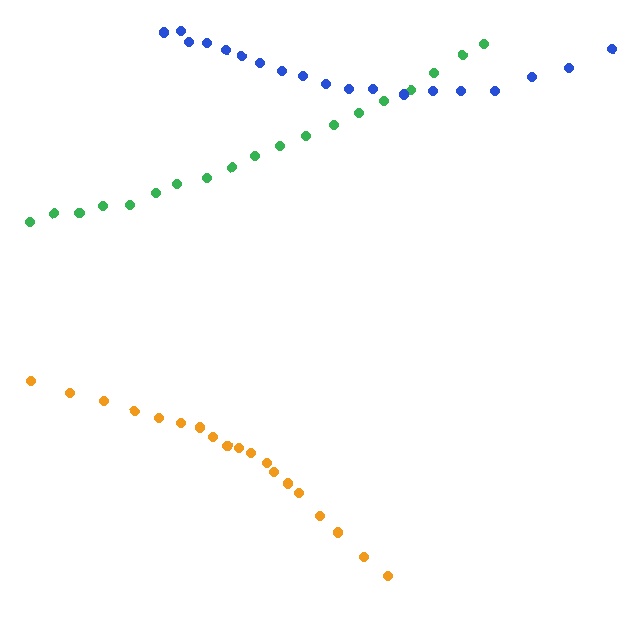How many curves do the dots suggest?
There are 3 distinct paths.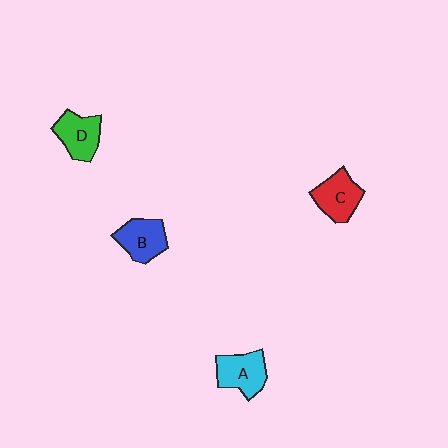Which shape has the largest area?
Shape A (cyan).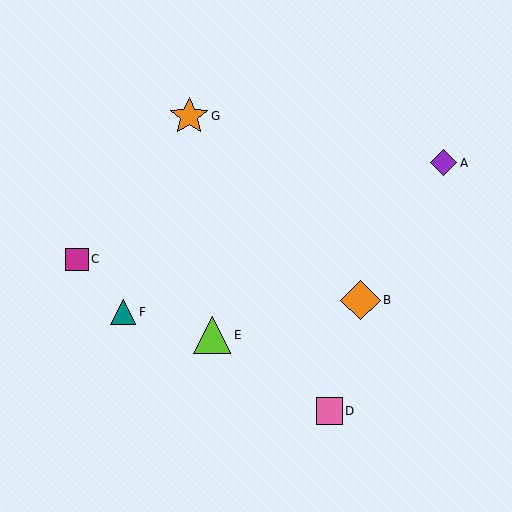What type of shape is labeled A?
Shape A is a purple diamond.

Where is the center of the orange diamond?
The center of the orange diamond is at (360, 300).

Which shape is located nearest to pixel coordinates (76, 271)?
The magenta square (labeled C) at (77, 259) is nearest to that location.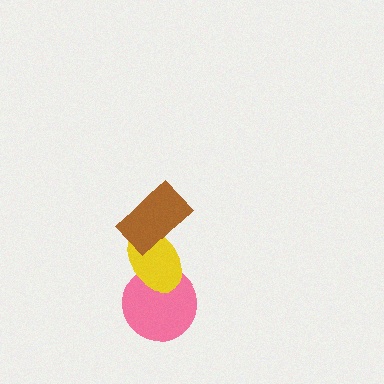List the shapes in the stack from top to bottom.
From top to bottom: the brown rectangle, the yellow ellipse, the pink circle.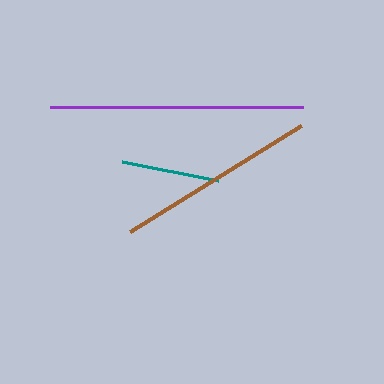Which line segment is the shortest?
The teal line is the shortest at approximately 98 pixels.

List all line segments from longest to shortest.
From longest to shortest: purple, brown, teal.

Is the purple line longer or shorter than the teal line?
The purple line is longer than the teal line.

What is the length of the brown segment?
The brown segment is approximately 201 pixels long.